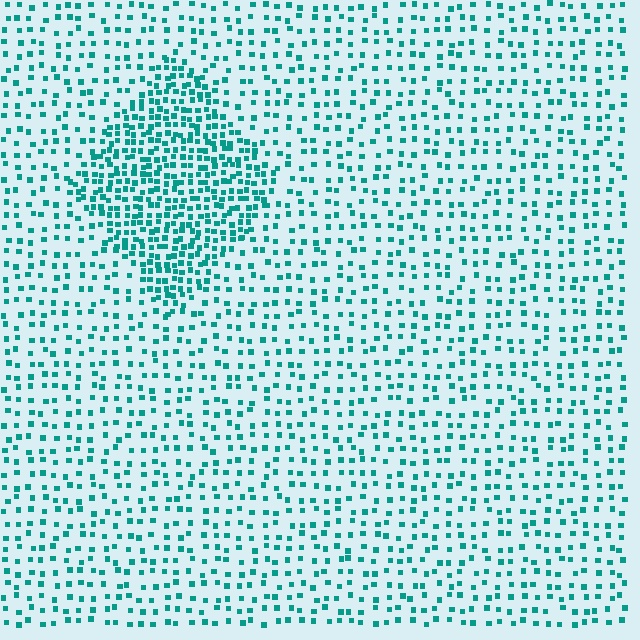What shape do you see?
I see a diamond.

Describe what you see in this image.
The image contains small teal elements arranged at two different densities. A diamond-shaped region is visible where the elements are more densely packed than the surrounding area.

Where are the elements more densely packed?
The elements are more densely packed inside the diamond boundary.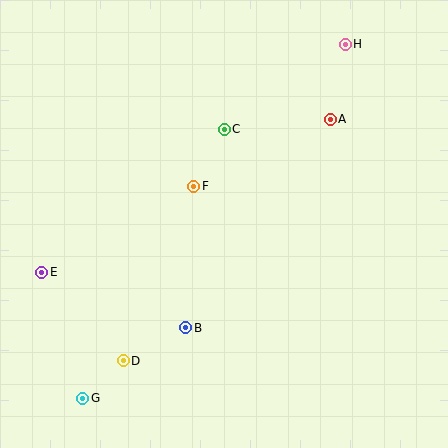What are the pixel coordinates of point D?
Point D is at (123, 361).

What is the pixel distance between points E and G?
The distance between E and G is 132 pixels.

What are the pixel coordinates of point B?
Point B is at (186, 328).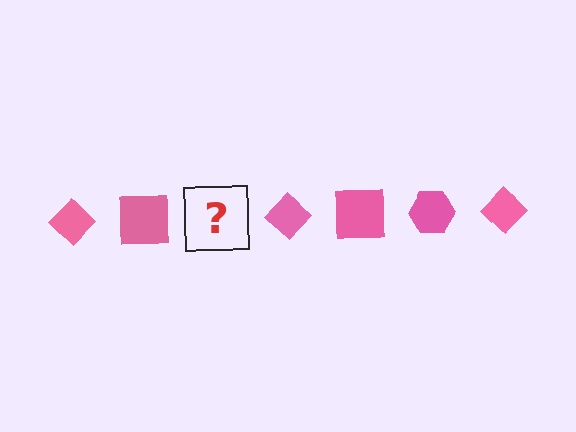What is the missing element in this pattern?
The missing element is a pink hexagon.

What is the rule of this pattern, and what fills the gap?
The rule is that the pattern cycles through diamond, square, hexagon shapes in pink. The gap should be filled with a pink hexagon.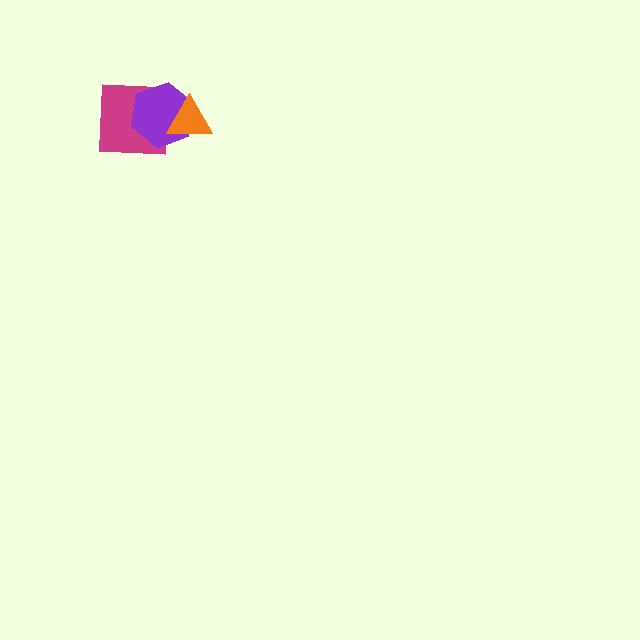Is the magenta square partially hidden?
Yes, it is partially covered by another shape.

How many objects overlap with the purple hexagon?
2 objects overlap with the purple hexagon.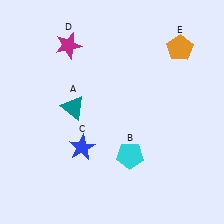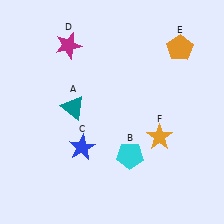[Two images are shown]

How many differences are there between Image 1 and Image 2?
There is 1 difference between the two images.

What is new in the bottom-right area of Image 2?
An orange star (F) was added in the bottom-right area of Image 2.